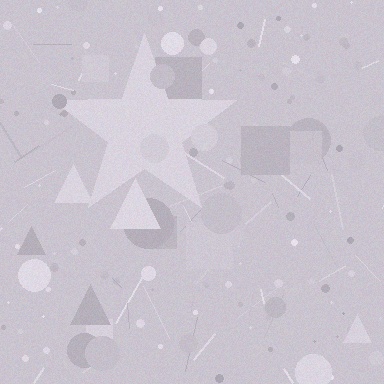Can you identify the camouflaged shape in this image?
The camouflaged shape is a star.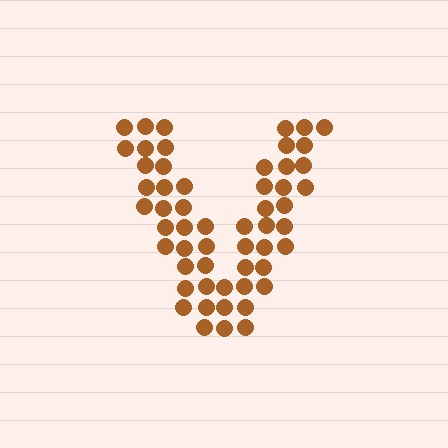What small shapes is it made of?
It is made of small circles.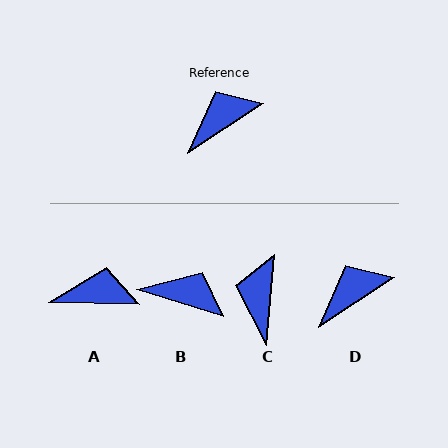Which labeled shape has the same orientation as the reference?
D.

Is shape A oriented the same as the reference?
No, it is off by about 35 degrees.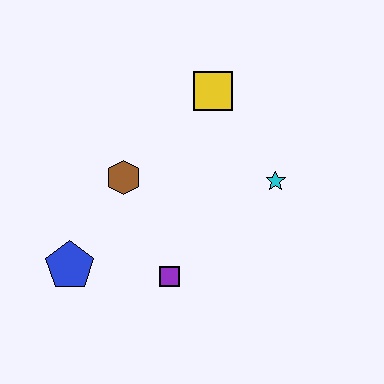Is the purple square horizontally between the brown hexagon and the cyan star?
Yes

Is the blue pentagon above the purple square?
Yes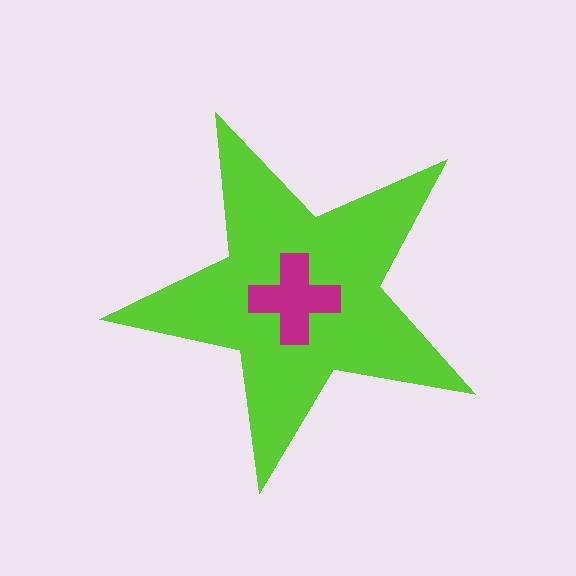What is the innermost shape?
The magenta cross.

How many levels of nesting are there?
2.